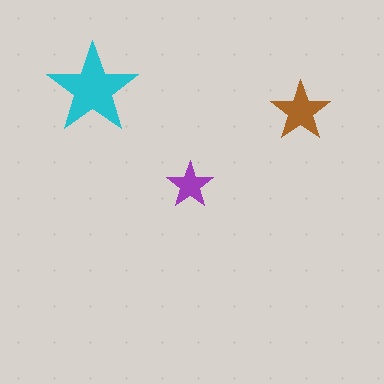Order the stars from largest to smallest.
the cyan one, the brown one, the purple one.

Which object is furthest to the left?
The cyan star is leftmost.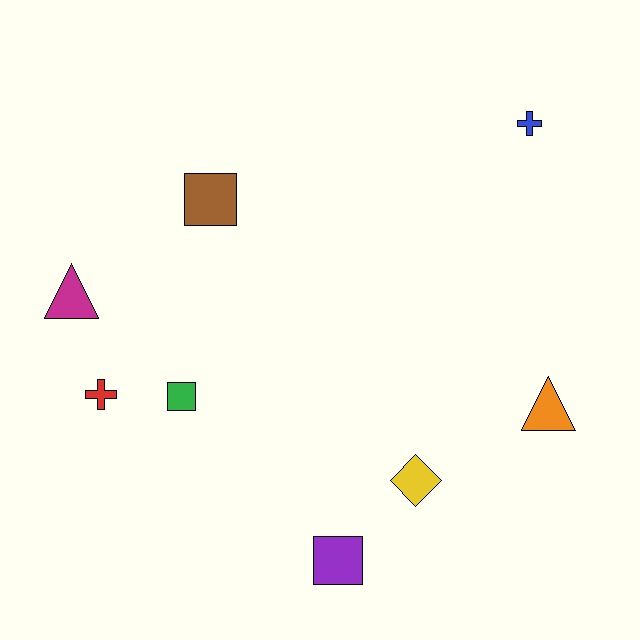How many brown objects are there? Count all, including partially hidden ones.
There is 1 brown object.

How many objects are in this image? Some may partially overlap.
There are 8 objects.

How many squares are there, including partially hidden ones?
There are 3 squares.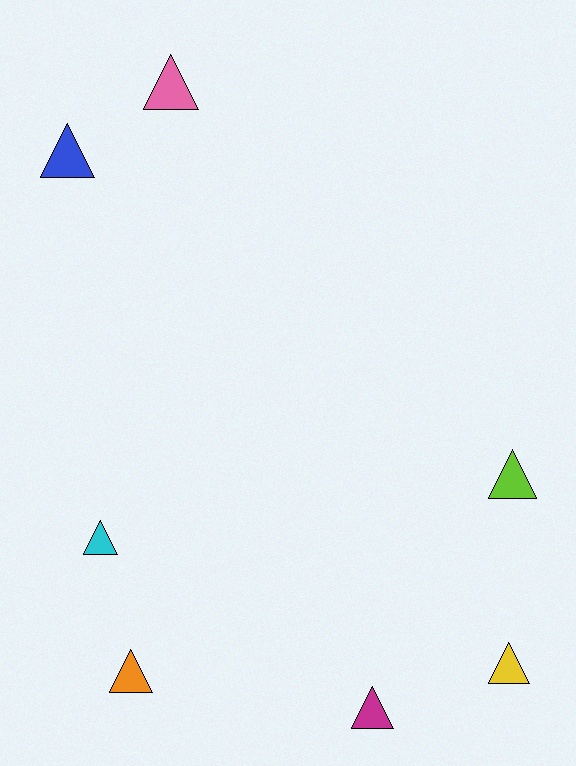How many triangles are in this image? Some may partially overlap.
There are 7 triangles.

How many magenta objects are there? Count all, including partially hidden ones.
There is 1 magenta object.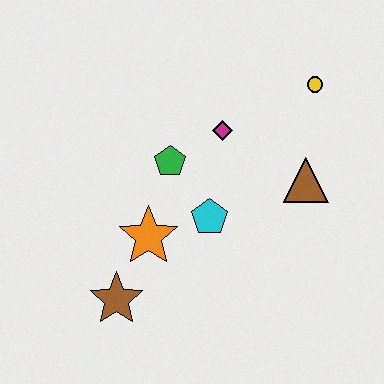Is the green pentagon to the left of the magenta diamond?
Yes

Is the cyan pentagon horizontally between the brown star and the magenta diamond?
Yes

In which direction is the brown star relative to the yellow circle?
The brown star is below the yellow circle.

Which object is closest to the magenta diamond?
The green pentagon is closest to the magenta diamond.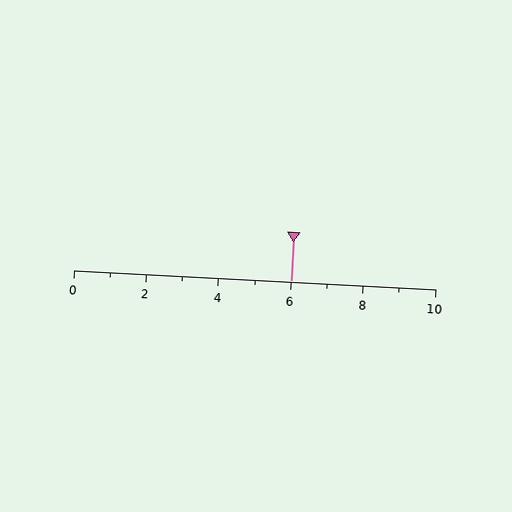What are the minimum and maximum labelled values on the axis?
The axis runs from 0 to 10.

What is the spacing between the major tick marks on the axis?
The major ticks are spaced 2 apart.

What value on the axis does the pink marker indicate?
The marker indicates approximately 6.